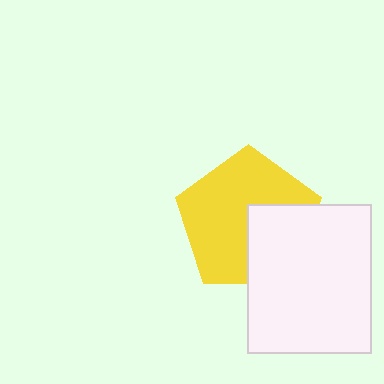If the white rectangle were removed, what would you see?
You would see the complete yellow pentagon.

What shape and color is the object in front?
The object in front is a white rectangle.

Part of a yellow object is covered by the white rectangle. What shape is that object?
It is a pentagon.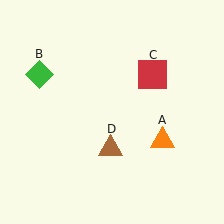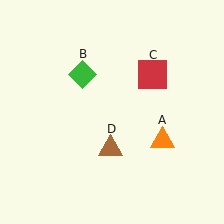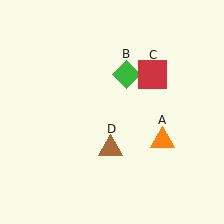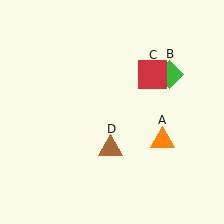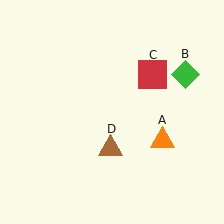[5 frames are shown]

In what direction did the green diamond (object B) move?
The green diamond (object B) moved right.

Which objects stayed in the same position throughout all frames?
Orange triangle (object A) and red square (object C) and brown triangle (object D) remained stationary.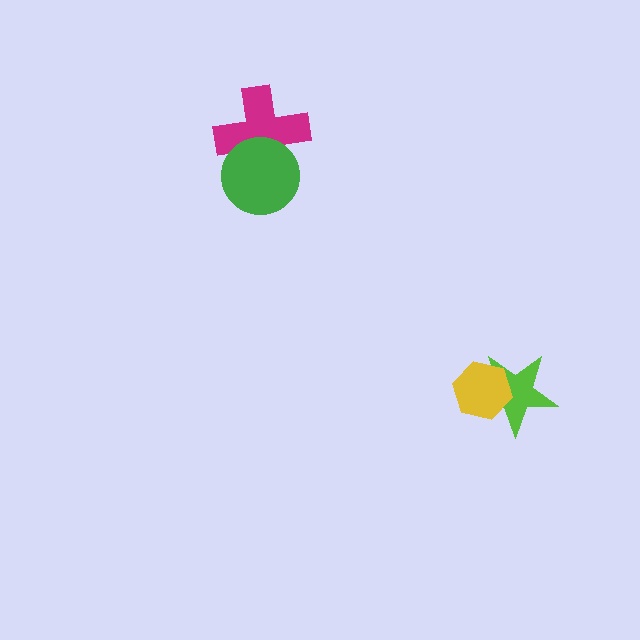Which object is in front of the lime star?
The yellow hexagon is in front of the lime star.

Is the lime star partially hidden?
Yes, it is partially covered by another shape.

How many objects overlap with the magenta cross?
1 object overlaps with the magenta cross.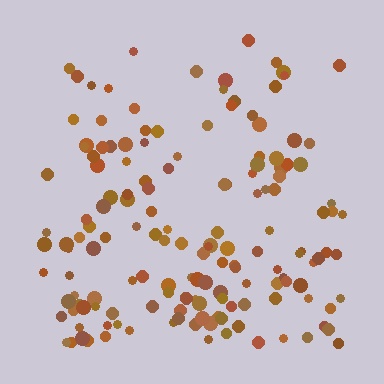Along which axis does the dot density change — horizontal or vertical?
Vertical.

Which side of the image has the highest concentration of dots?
The bottom.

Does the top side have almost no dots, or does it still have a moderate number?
Still a moderate number, just noticeably fewer than the bottom.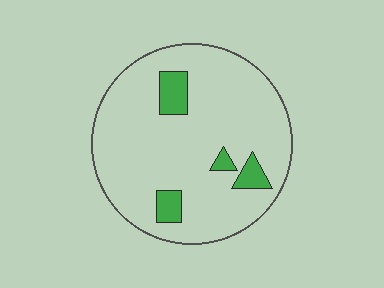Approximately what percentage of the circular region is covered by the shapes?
Approximately 10%.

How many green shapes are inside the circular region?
4.